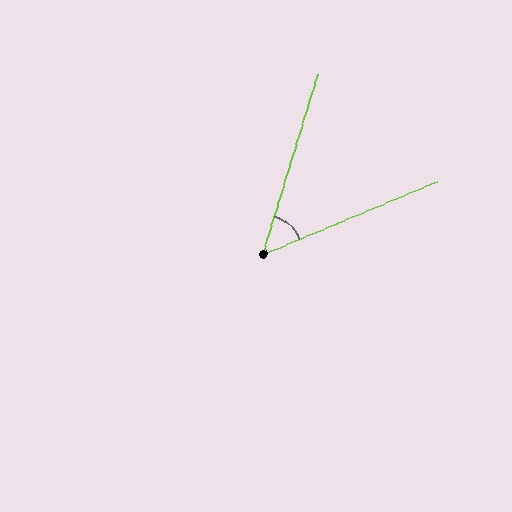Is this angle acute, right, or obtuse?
It is acute.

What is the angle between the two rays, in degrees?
Approximately 50 degrees.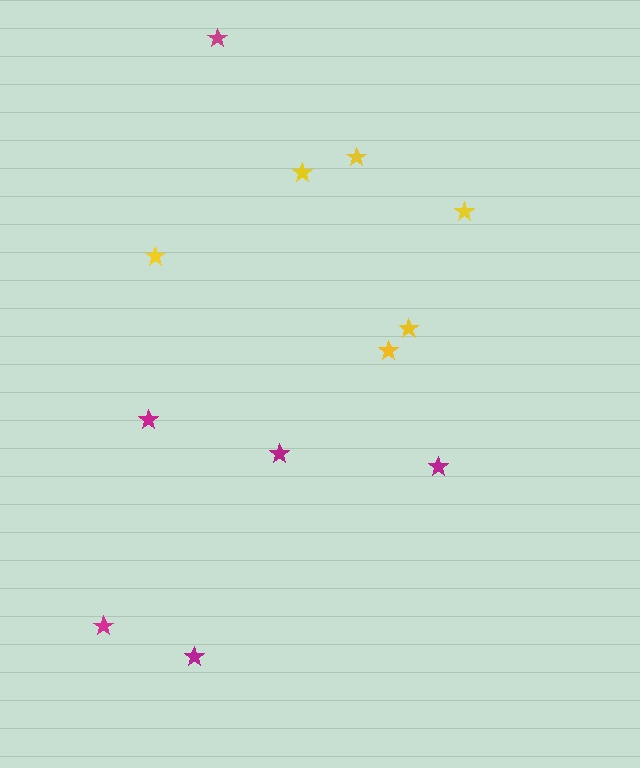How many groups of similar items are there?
There are 2 groups: one group of magenta stars (6) and one group of yellow stars (6).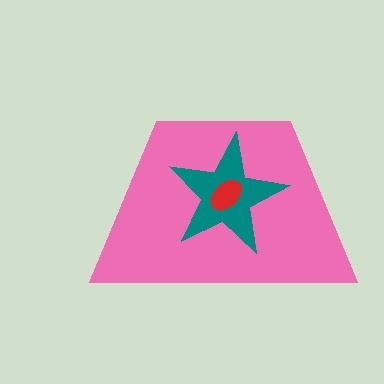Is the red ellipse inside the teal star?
Yes.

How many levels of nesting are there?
3.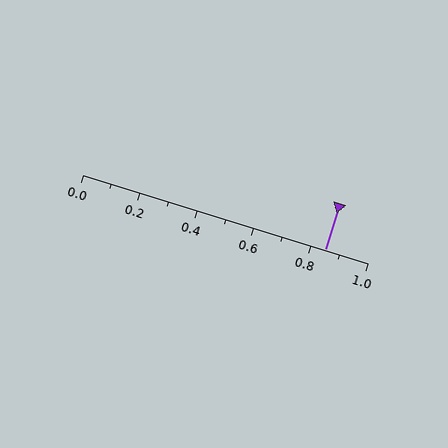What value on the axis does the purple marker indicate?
The marker indicates approximately 0.85.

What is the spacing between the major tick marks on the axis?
The major ticks are spaced 0.2 apart.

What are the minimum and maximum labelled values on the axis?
The axis runs from 0.0 to 1.0.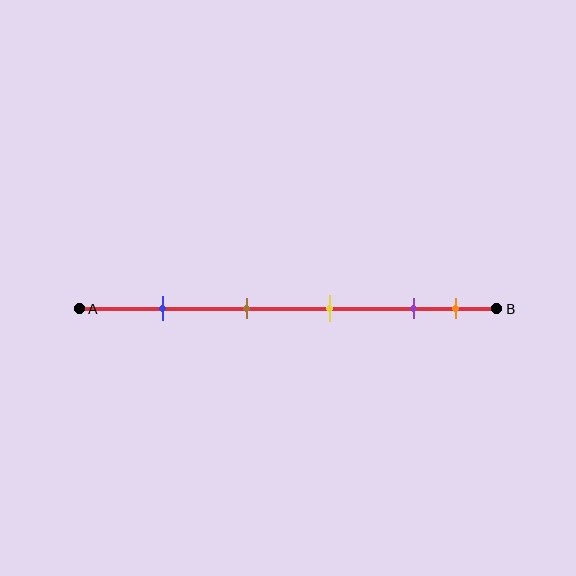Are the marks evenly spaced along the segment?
No, the marks are not evenly spaced.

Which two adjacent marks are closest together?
The purple and orange marks are the closest adjacent pair.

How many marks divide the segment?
There are 5 marks dividing the segment.